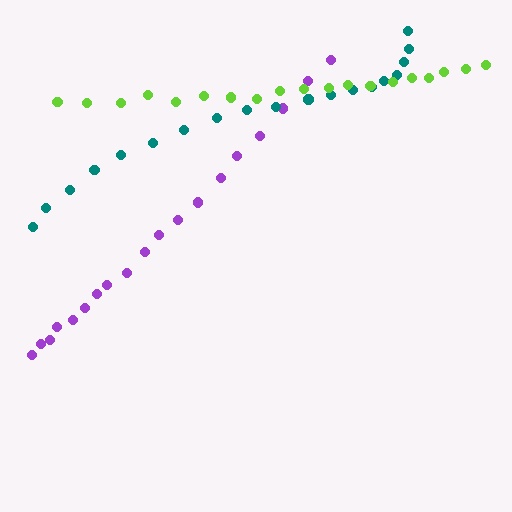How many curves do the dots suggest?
There are 3 distinct paths.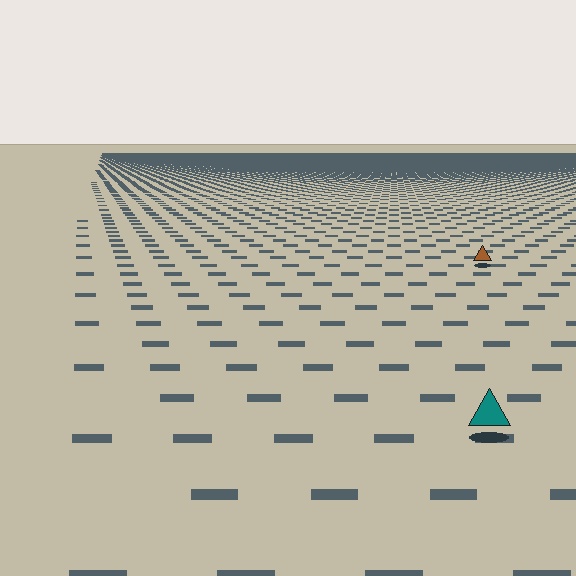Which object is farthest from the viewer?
The brown triangle is farthest from the viewer. It appears smaller and the ground texture around it is denser.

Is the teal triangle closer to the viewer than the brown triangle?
Yes. The teal triangle is closer — you can tell from the texture gradient: the ground texture is coarser near it.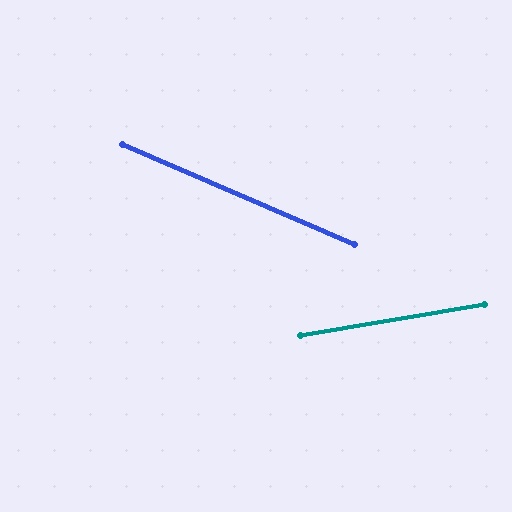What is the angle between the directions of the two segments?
Approximately 33 degrees.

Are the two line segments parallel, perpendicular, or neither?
Neither parallel nor perpendicular — they differ by about 33°.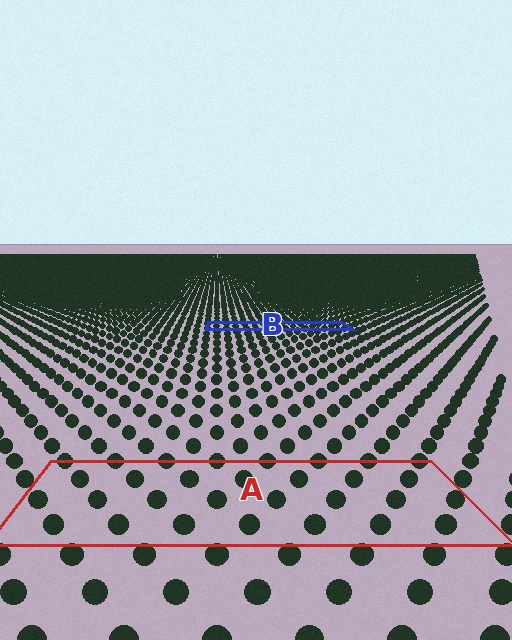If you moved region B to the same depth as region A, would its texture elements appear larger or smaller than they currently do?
They would appear larger. At a closer depth, the same texture elements are projected at a bigger on-screen size.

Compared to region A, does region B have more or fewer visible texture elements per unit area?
Region B has more texture elements per unit area — they are packed more densely because it is farther away.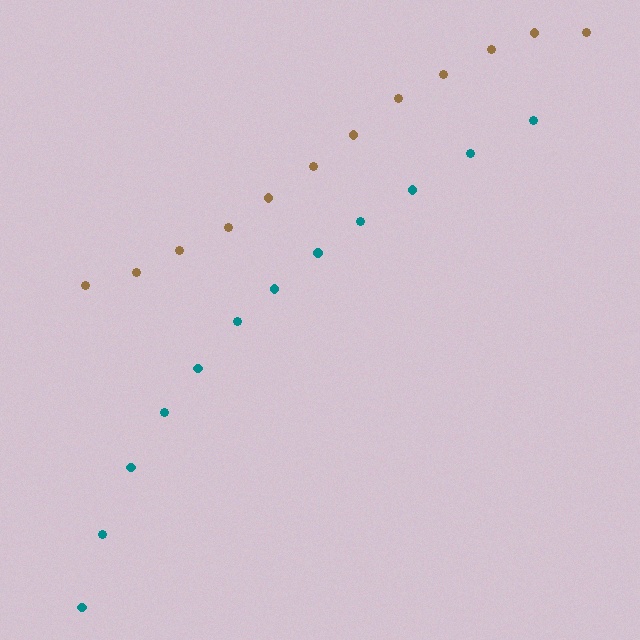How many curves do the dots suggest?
There are 2 distinct paths.